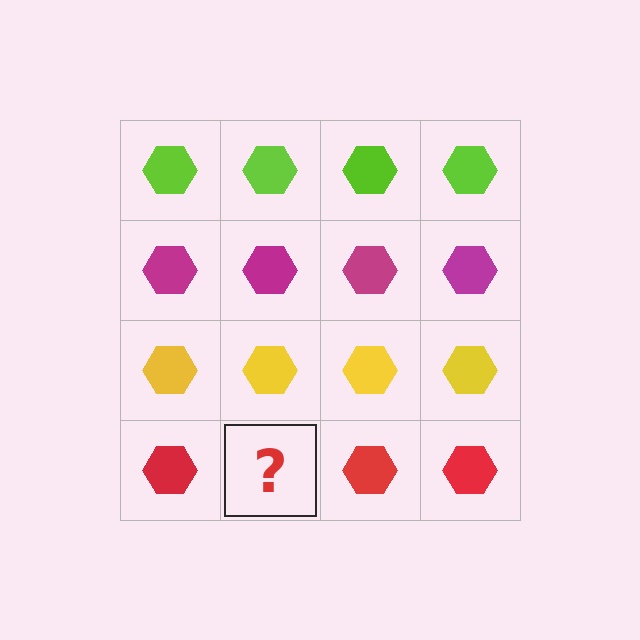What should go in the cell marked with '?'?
The missing cell should contain a red hexagon.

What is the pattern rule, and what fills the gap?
The rule is that each row has a consistent color. The gap should be filled with a red hexagon.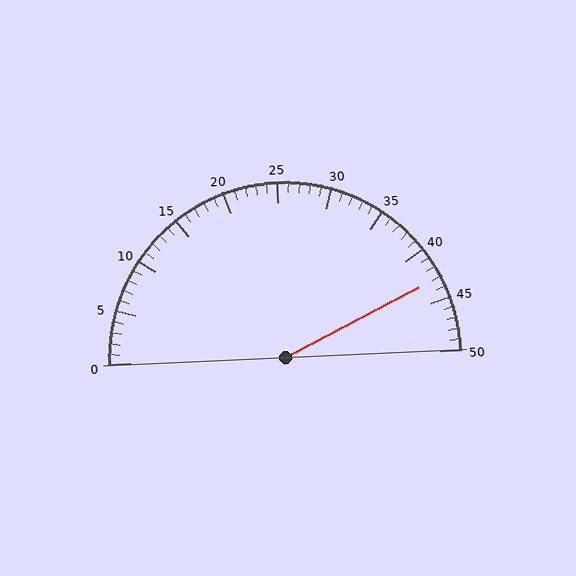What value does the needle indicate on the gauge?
The needle indicates approximately 43.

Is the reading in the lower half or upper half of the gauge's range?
The reading is in the upper half of the range (0 to 50).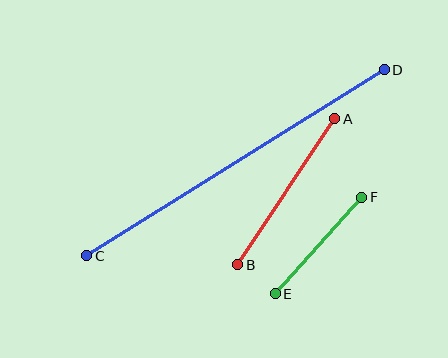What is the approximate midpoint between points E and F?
The midpoint is at approximately (319, 246) pixels.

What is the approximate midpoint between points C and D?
The midpoint is at approximately (235, 163) pixels.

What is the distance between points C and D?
The distance is approximately 351 pixels.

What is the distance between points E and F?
The distance is approximately 129 pixels.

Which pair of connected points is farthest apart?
Points C and D are farthest apart.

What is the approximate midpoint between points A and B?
The midpoint is at approximately (286, 192) pixels.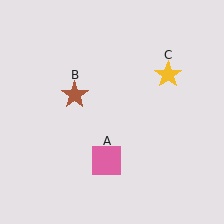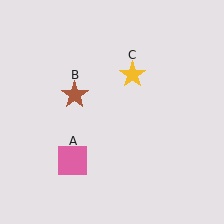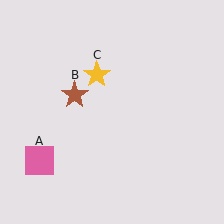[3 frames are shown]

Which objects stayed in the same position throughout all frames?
Brown star (object B) remained stationary.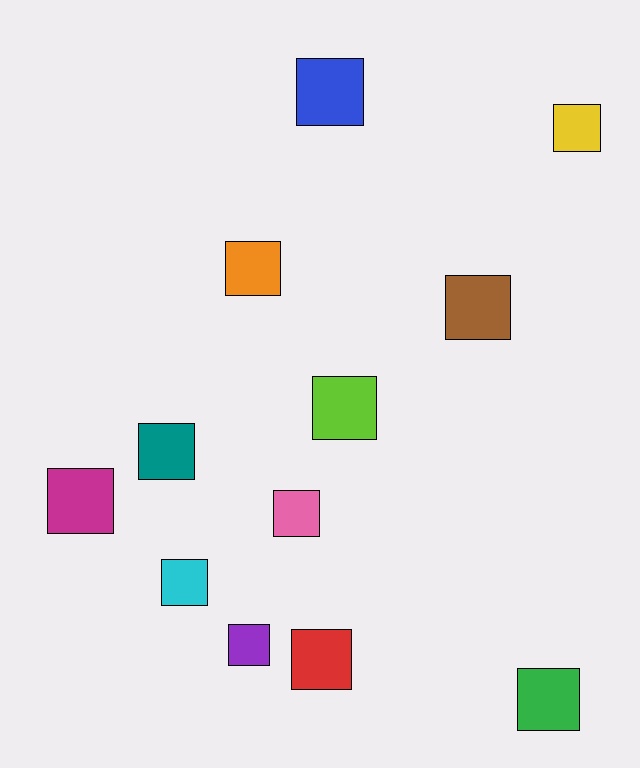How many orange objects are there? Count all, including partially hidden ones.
There is 1 orange object.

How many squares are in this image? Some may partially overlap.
There are 12 squares.